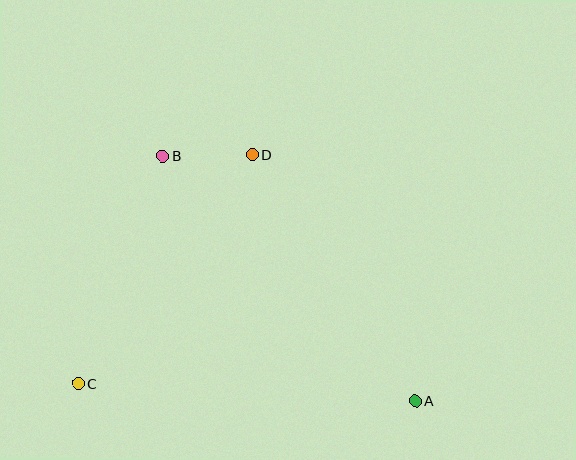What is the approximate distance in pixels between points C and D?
The distance between C and D is approximately 288 pixels.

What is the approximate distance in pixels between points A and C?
The distance between A and C is approximately 337 pixels.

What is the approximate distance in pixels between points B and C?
The distance between B and C is approximately 243 pixels.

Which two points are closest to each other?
Points B and D are closest to each other.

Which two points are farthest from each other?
Points A and B are farthest from each other.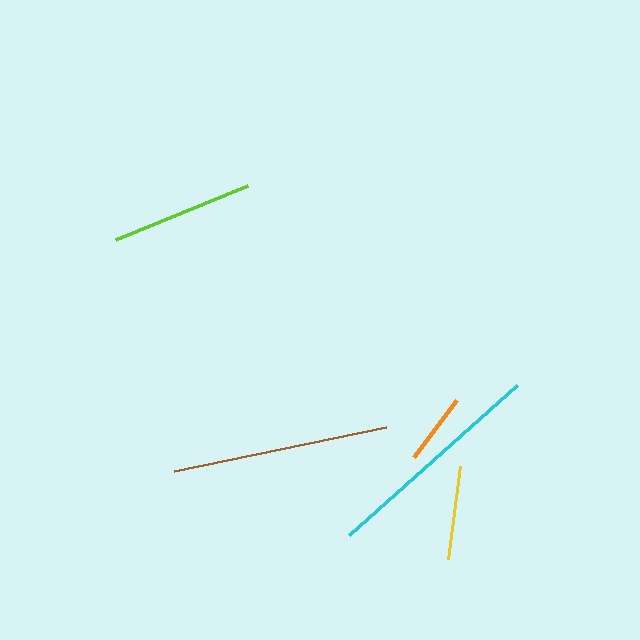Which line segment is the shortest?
The orange line is the shortest at approximately 72 pixels.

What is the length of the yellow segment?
The yellow segment is approximately 94 pixels long.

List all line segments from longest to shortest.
From longest to shortest: cyan, brown, lime, yellow, orange.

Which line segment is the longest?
The cyan line is the longest at approximately 225 pixels.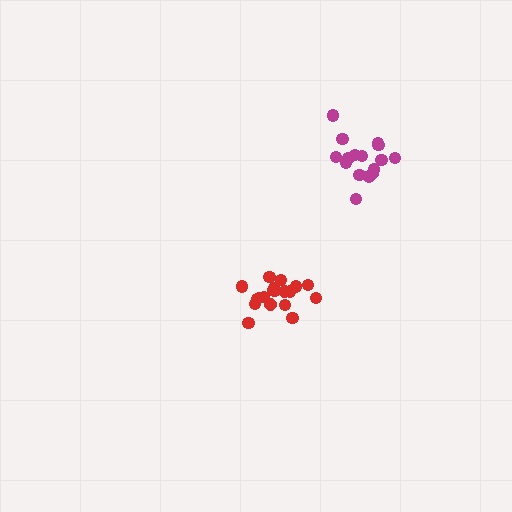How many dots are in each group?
Group 1: 19 dots, Group 2: 16 dots (35 total).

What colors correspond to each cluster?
The clusters are colored: red, magenta.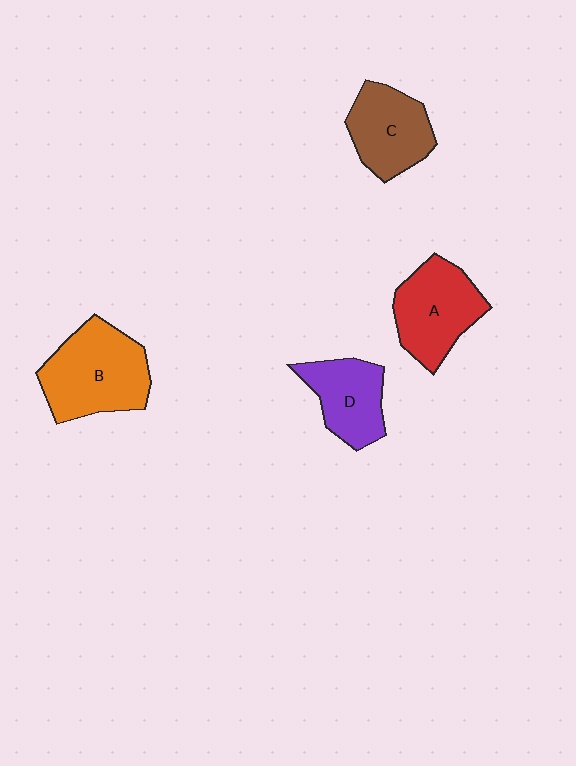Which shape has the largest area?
Shape B (orange).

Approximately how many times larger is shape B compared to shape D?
Approximately 1.5 times.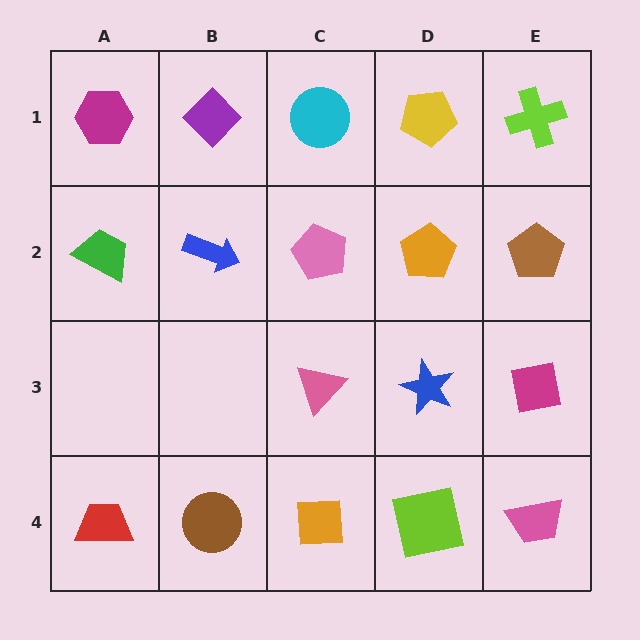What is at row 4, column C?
An orange square.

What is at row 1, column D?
A yellow pentagon.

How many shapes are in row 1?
5 shapes.